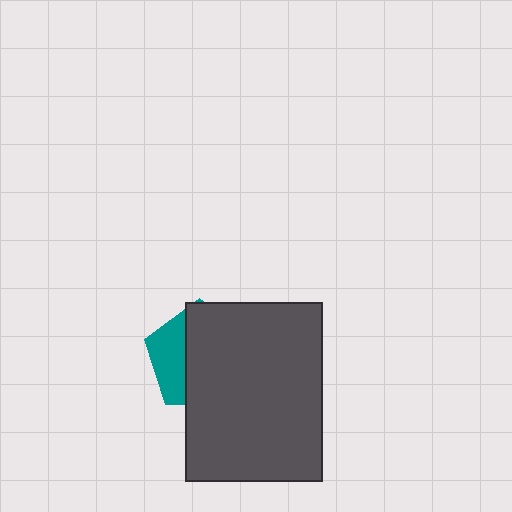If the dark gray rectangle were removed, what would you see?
You would see the complete teal pentagon.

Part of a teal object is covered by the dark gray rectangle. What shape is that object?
It is a pentagon.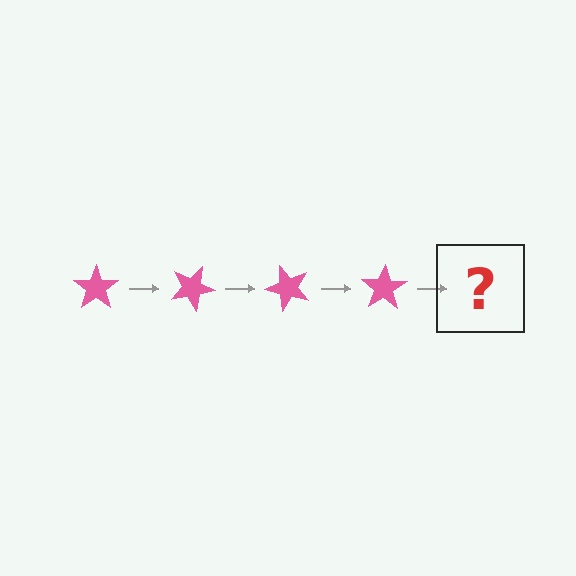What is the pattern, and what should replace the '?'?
The pattern is that the star rotates 25 degrees each step. The '?' should be a pink star rotated 100 degrees.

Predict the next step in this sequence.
The next step is a pink star rotated 100 degrees.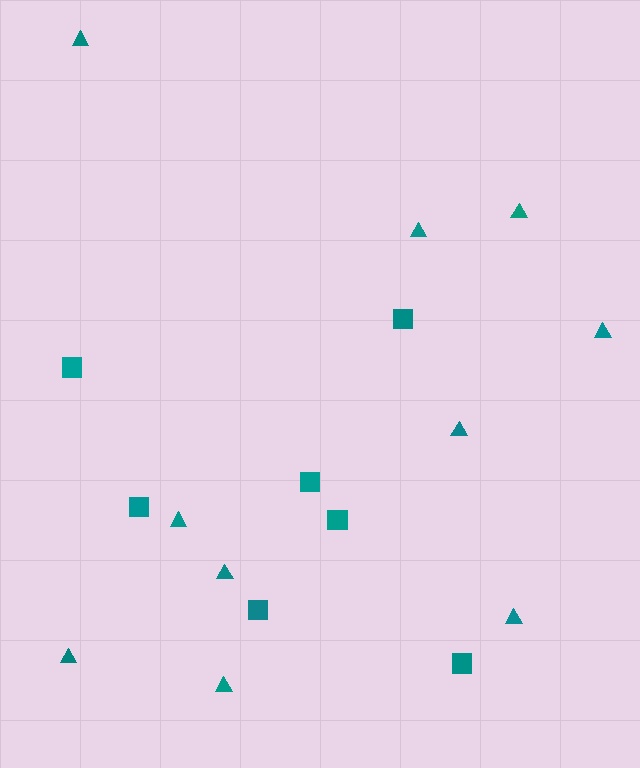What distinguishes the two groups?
There are 2 groups: one group of squares (7) and one group of triangles (10).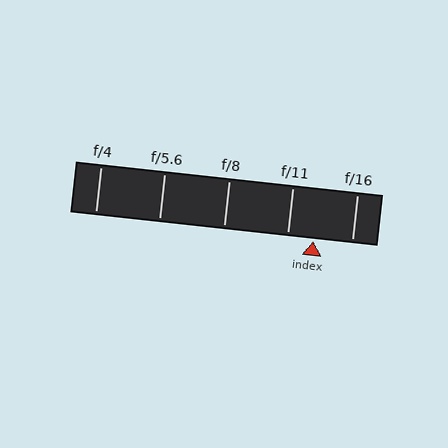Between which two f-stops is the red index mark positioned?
The index mark is between f/11 and f/16.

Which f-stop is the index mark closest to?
The index mark is closest to f/11.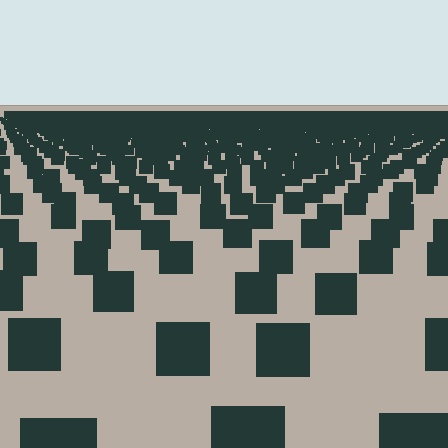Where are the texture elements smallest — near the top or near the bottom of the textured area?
Near the top.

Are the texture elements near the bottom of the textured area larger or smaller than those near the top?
Larger. Near the bottom, elements are closer to the viewer and appear at a bigger on-screen size.